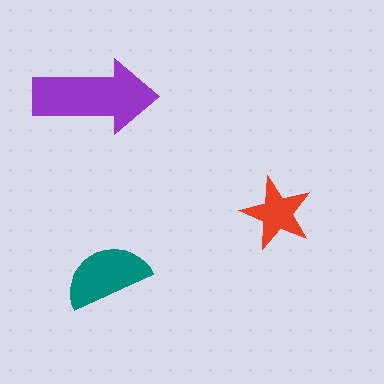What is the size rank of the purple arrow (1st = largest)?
1st.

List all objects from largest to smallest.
The purple arrow, the teal semicircle, the red star.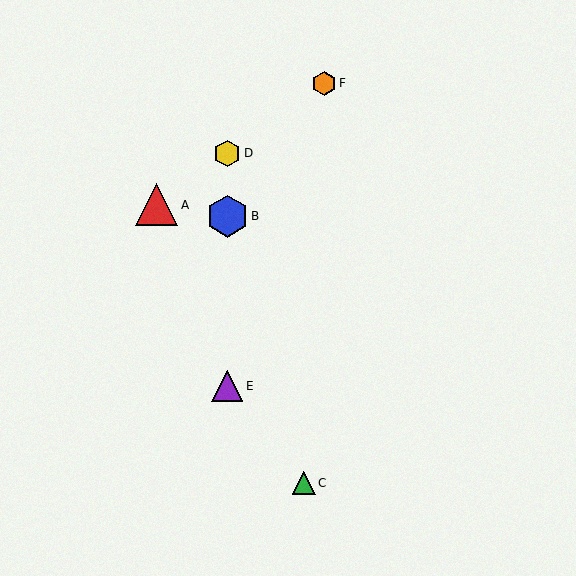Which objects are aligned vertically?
Objects B, D, E are aligned vertically.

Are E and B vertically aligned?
Yes, both are at x≈227.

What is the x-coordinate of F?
Object F is at x≈324.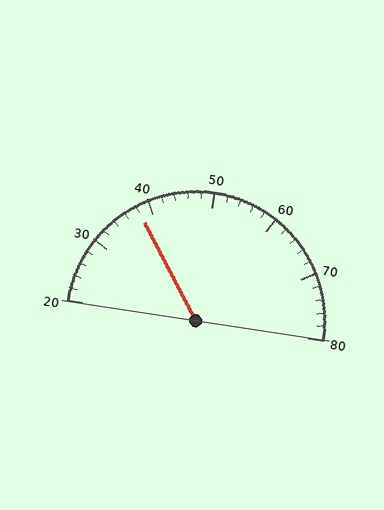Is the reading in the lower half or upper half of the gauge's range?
The reading is in the lower half of the range (20 to 80).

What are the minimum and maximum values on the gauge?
The gauge ranges from 20 to 80.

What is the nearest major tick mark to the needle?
The nearest major tick mark is 40.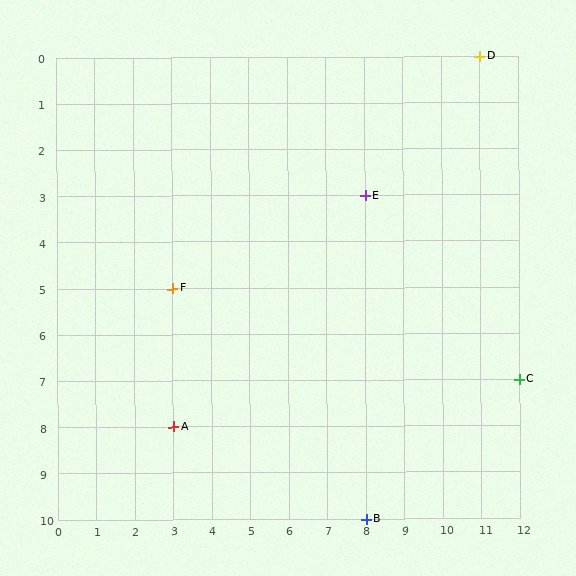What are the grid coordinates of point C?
Point C is at grid coordinates (12, 7).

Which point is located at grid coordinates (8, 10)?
Point B is at (8, 10).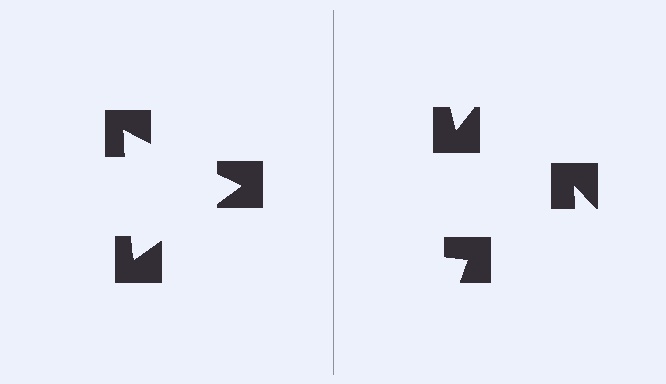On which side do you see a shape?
An illusory triangle appears on the left side. On the right side the wedge cuts are rotated, so no coherent shape forms.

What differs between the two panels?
The notched squares are positioned identically on both sides; only the wedge orientations differ. On the left they align to a triangle; on the right they are misaligned.